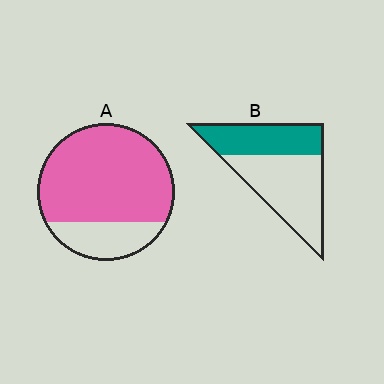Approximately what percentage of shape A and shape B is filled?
A is approximately 75% and B is approximately 40%.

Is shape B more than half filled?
No.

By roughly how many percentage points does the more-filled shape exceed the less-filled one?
By roughly 35 percentage points (A over B).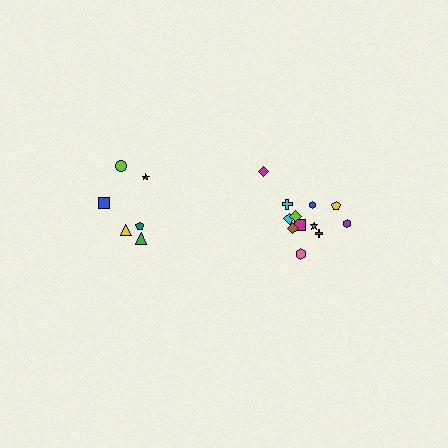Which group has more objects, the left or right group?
The right group.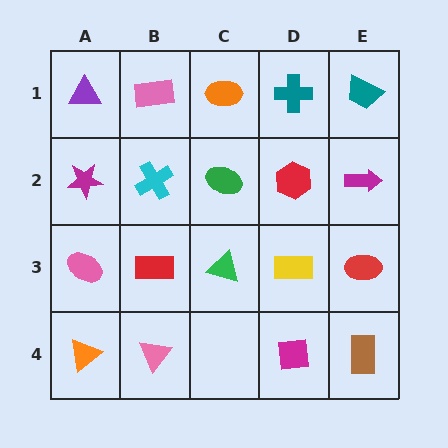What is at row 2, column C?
A green ellipse.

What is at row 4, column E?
A brown rectangle.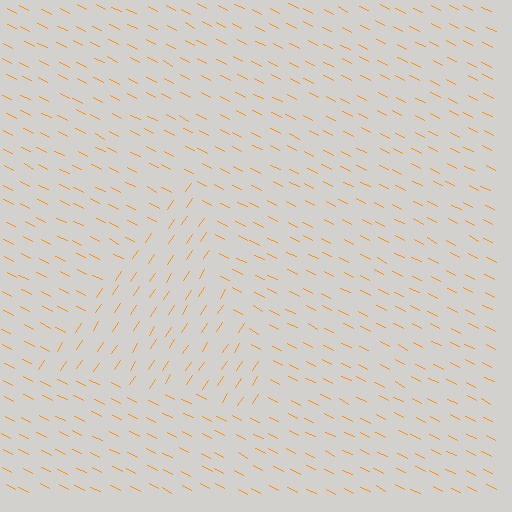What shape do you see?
I see a triangle.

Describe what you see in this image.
The image is filled with small orange line segments. A triangle region in the image has lines oriented differently from the surrounding lines, creating a visible texture boundary.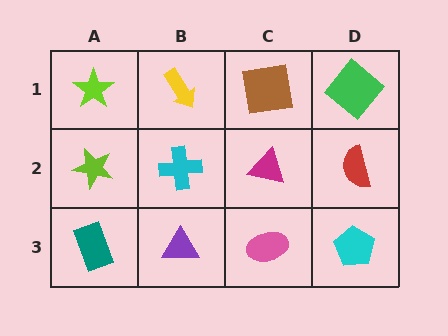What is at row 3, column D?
A cyan pentagon.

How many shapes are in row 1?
4 shapes.